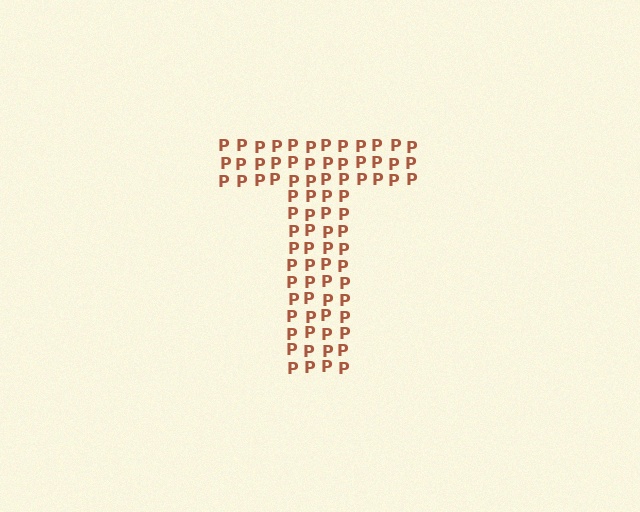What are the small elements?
The small elements are letter P's.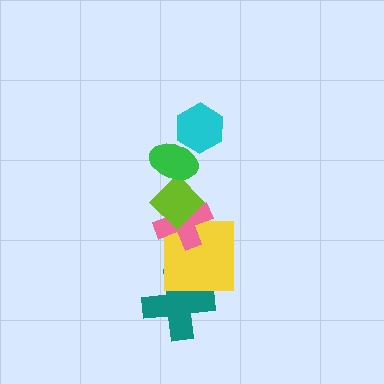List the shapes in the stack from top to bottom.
From top to bottom: the cyan hexagon, the green ellipse, the lime diamond, the pink cross, the yellow square, the teal cross.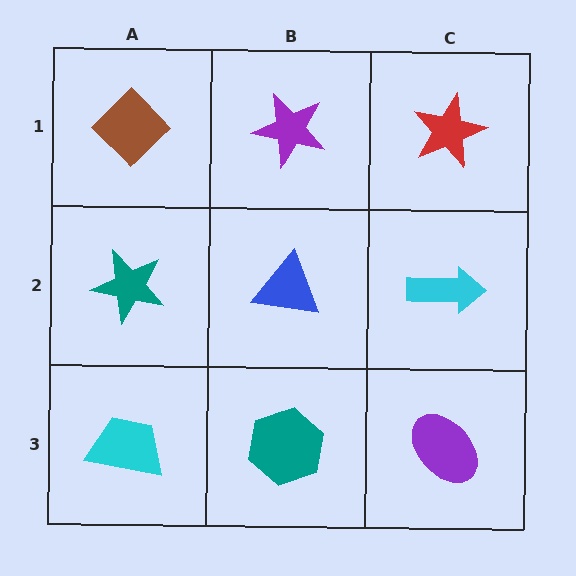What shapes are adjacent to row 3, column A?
A teal star (row 2, column A), a teal hexagon (row 3, column B).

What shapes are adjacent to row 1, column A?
A teal star (row 2, column A), a purple star (row 1, column B).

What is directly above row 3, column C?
A cyan arrow.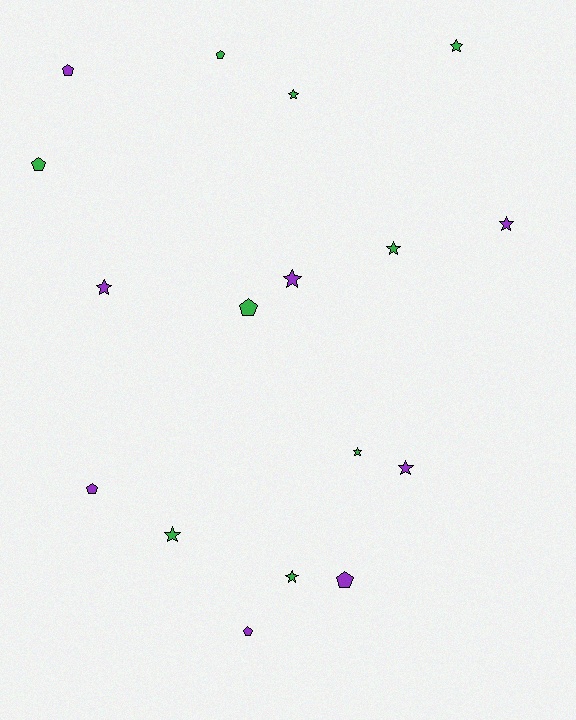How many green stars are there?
There are 6 green stars.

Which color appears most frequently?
Green, with 9 objects.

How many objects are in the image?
There are 17 objects.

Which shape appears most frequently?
Star, with 10 objects.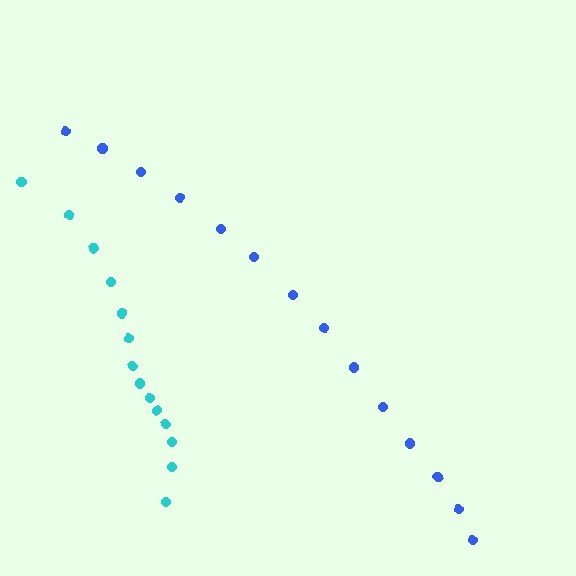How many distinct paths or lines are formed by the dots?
There are 2 distinct paths.